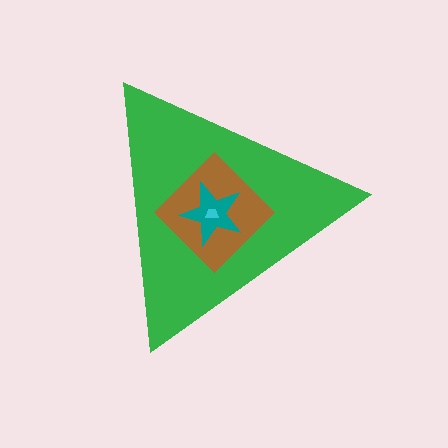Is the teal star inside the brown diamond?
Yes.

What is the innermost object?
The cyan trapezoid.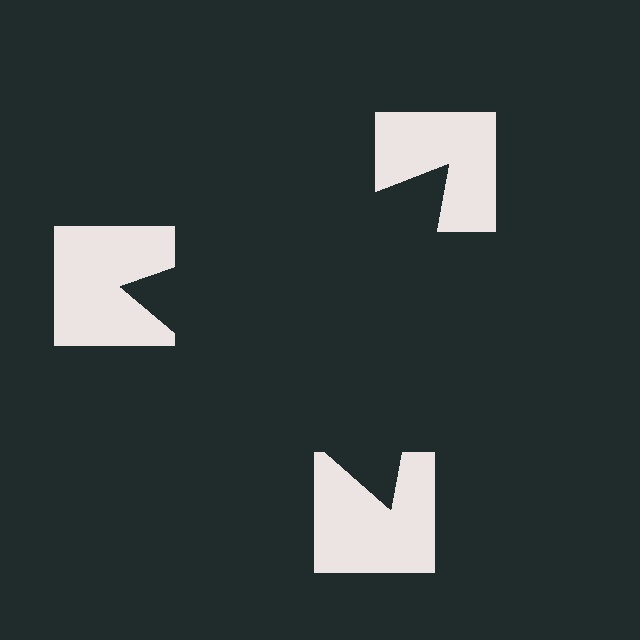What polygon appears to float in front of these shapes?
An illusory triangle — its edges are inferred from the aligned wedge cuts in the notched squares, not physically drawn.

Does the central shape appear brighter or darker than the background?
It typically appears slightly darker than the background, even though no actual brightness change is drawn.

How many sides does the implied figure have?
3 sides.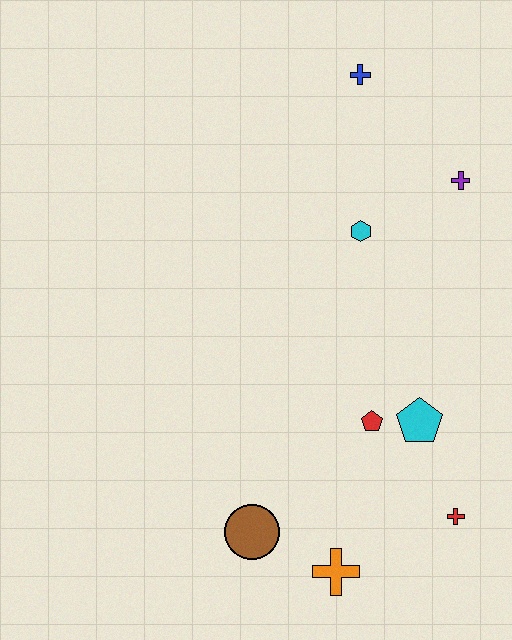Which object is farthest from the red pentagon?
The blue cross is farthest from the red pentagon.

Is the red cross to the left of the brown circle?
No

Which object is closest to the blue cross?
The purple cross is closest to the blue cross.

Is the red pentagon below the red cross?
No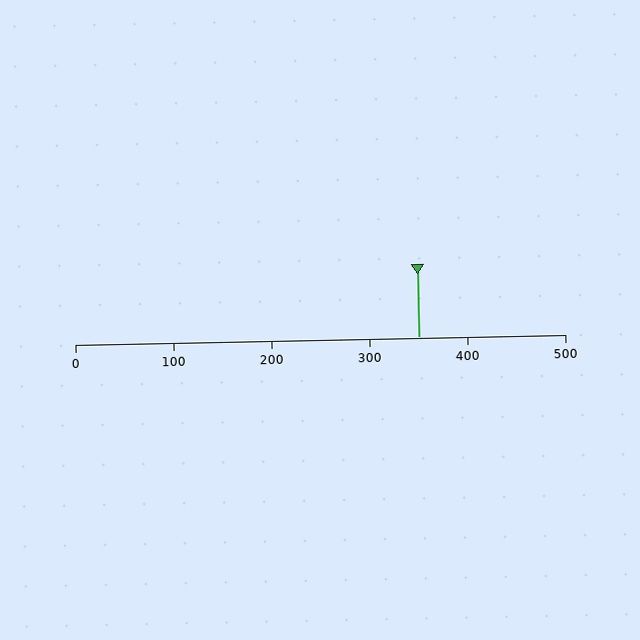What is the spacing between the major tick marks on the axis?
The major ticks are spaced 100 apart.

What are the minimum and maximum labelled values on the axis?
The axis runs from 0 to 500.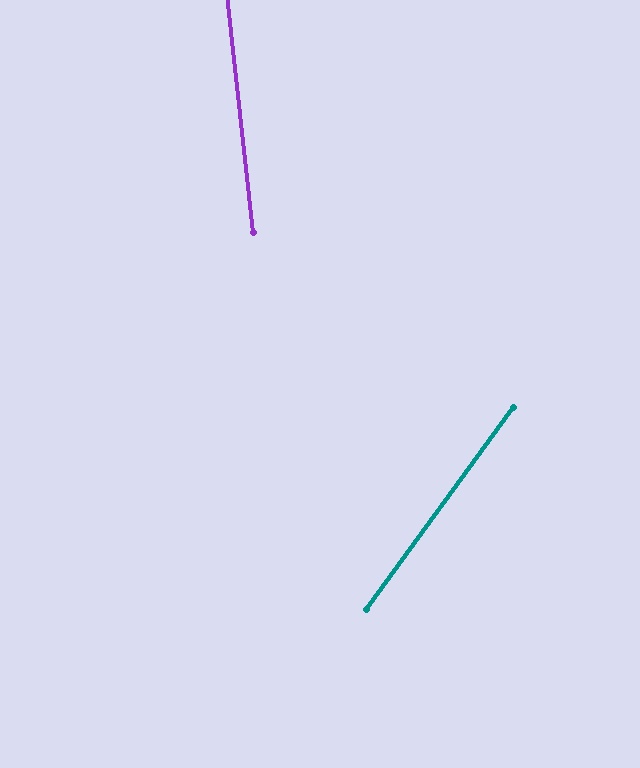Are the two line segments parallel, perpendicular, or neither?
Neither parallel nor perpendicular — they differ by about 42°.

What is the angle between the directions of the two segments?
Approximately 42 degrees.